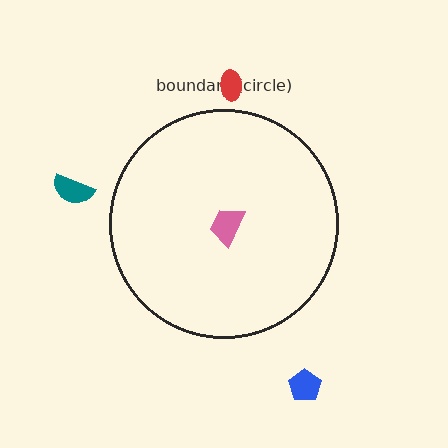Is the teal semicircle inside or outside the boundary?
Outside.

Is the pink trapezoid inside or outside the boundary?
Inside.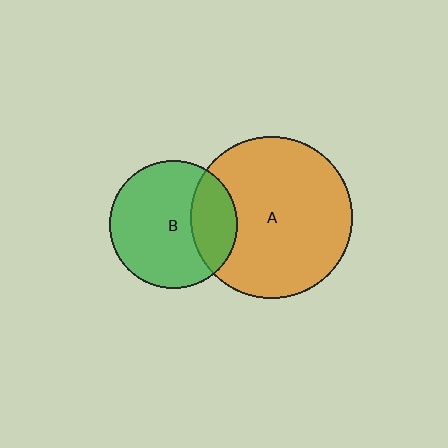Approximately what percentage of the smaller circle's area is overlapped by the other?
Approximately 25%.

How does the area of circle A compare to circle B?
Approximately 1.6 times.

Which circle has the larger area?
Circle A (orange).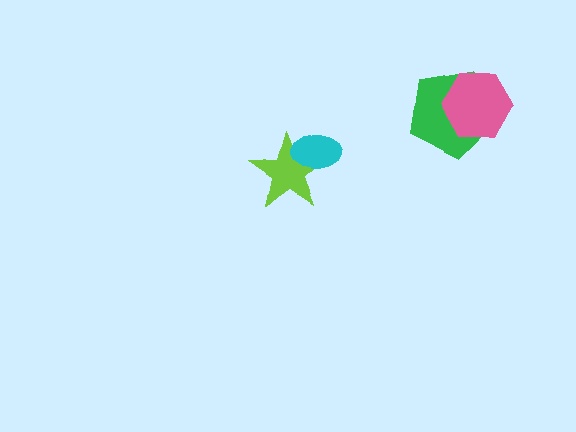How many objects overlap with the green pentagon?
1 object overlaps with the green pentagon.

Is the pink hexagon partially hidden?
No, no other shape covers it.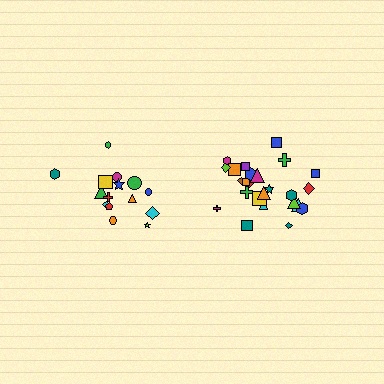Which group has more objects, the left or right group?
The right group.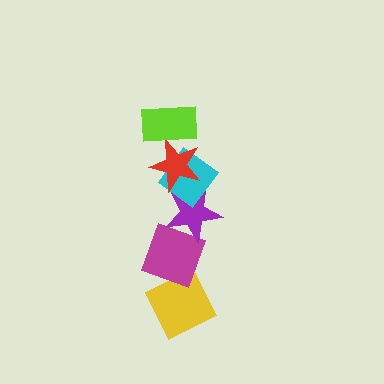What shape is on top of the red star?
The lime rectangle is on top of the red star.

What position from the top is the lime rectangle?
The lime rectangle is 1st from the top.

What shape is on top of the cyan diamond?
The red star is on top of the cyan diamond.